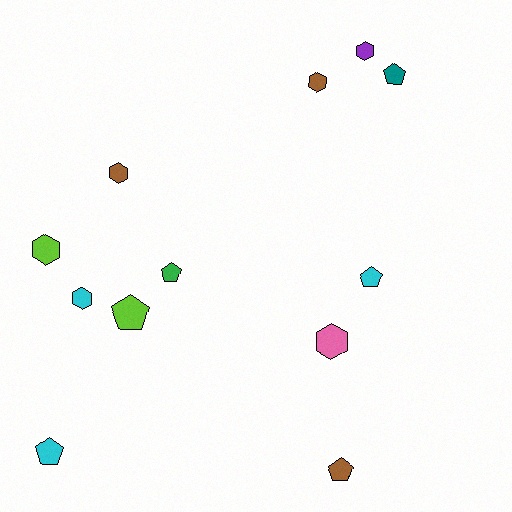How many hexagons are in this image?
There are 6 hexagons.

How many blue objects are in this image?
There are no blue objects.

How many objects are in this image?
There are 12 objects.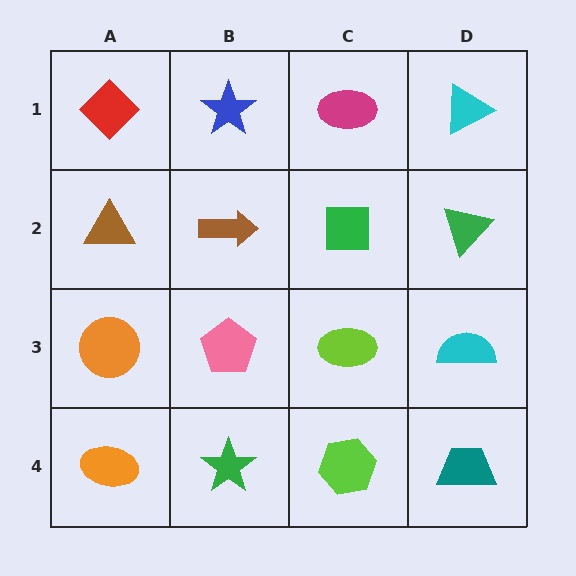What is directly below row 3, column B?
A green star.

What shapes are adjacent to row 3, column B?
A brown arrow (row 2, column B), a green star (row 4, column B), an orange circle (row 3, column A), a lime ellipse (row 3, column C).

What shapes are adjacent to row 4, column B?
A pink pentagon (row 3, column B), an orange ellipse (row 4, column A), a lime hexagon (row 4, column C).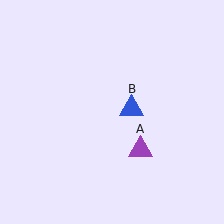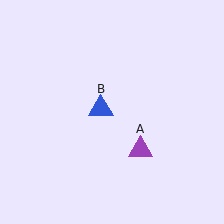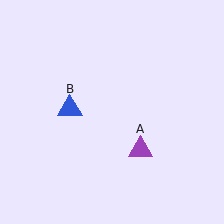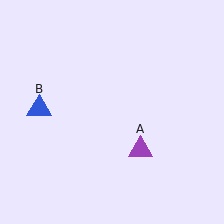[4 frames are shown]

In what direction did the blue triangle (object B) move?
The blue triangle (object B) moved left.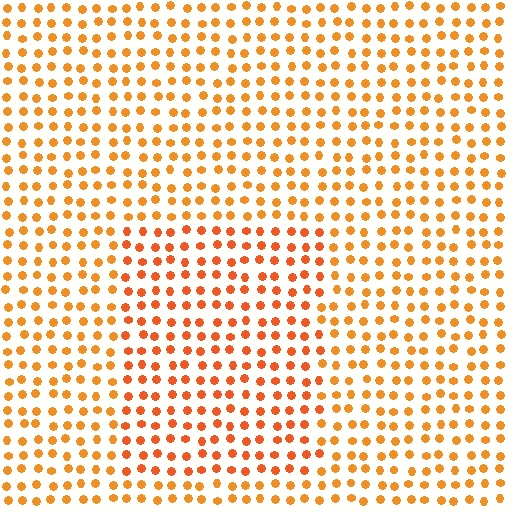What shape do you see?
I see a rectangle.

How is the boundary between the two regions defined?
The boundary is defined purely by a slight shift in hue (about 17 degrees). Spacing, size, and orientation are identical on both sides.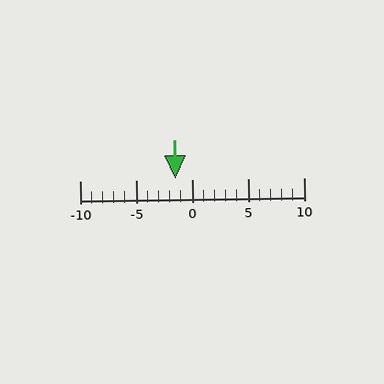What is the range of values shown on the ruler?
The ruler shows values from -10 to 10.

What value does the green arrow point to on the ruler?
The green arrow points to approximately -2.